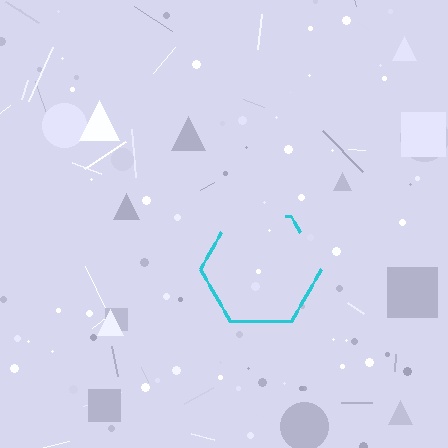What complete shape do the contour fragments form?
The contour fragments form a hexagon.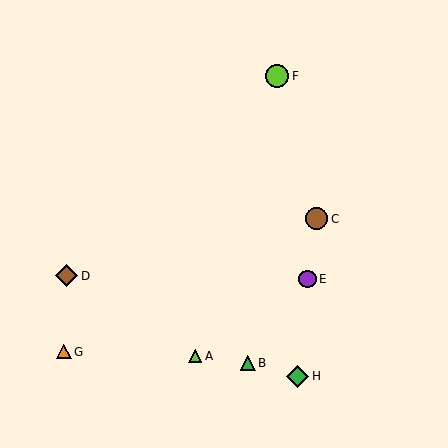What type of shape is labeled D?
Shape D is a brown diamond.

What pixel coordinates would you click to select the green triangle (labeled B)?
Click at (248, 363) to select the green triangle B.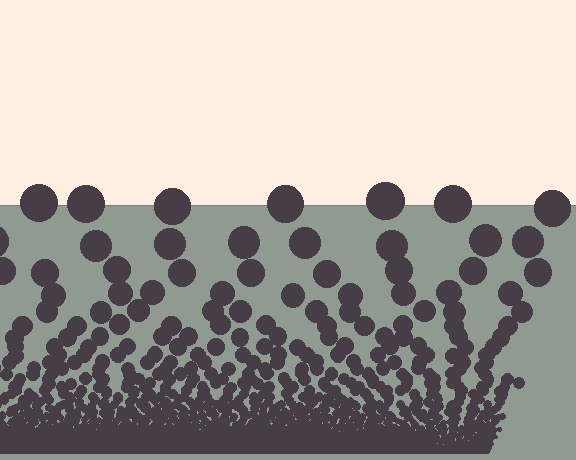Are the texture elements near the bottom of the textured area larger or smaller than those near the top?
Smaller. The gradient is inverted — elements near the bottom are smaller and denser.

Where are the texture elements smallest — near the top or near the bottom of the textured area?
Near the bottom.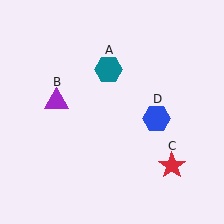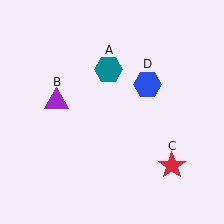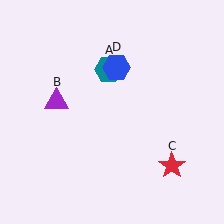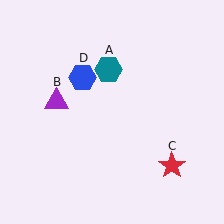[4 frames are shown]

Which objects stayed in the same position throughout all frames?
Teal hexagon (object A) and purple triangle (object B) and red star (object C) remained stationary.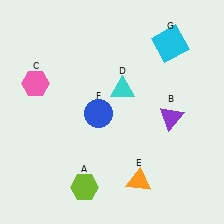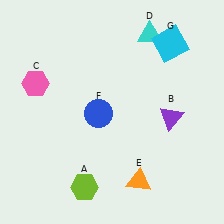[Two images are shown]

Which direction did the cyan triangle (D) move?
The cyan triangle (D) moved up.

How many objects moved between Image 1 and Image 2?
1 object moved between the two images.